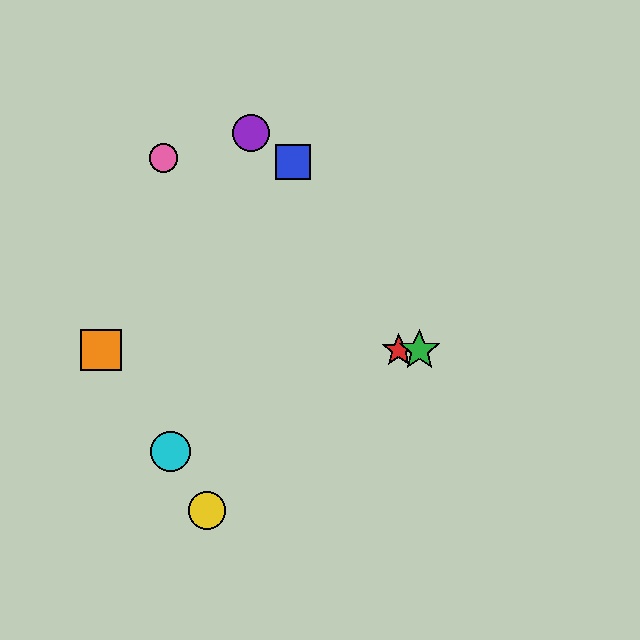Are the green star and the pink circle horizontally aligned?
No, the green star is at y≈350 and the pink circle is at y≈158.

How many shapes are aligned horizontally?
3 shapes (the red star, the green star, the orange square) are aligned horizontally.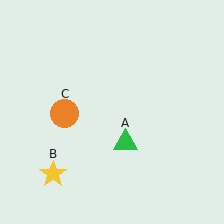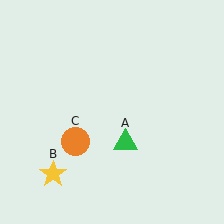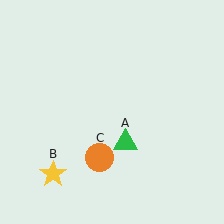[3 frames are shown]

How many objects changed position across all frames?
1 object changed position: orange circle (object C).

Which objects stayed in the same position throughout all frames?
Green triangle (object A) and yellow star (object B) remained stationary.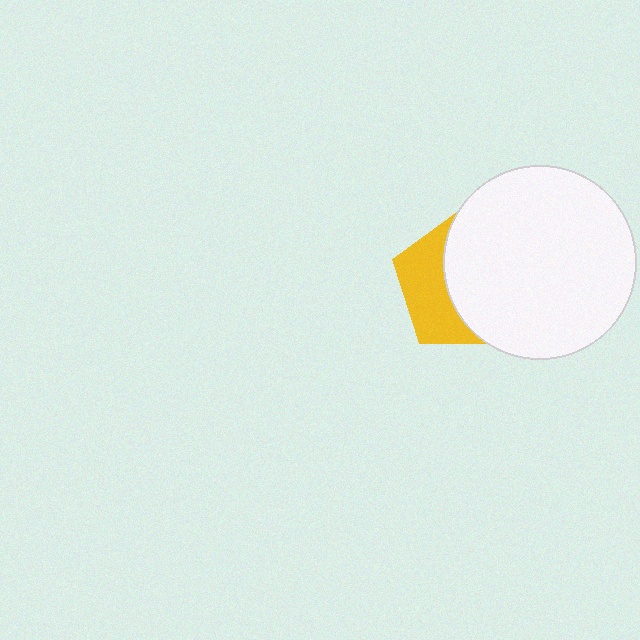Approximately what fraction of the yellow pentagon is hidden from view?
Roughly 60% of the yellow pentagon is hidden behind the white circle.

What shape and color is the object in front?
The object in front is a white circle.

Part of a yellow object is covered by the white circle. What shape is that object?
It is a pentagon.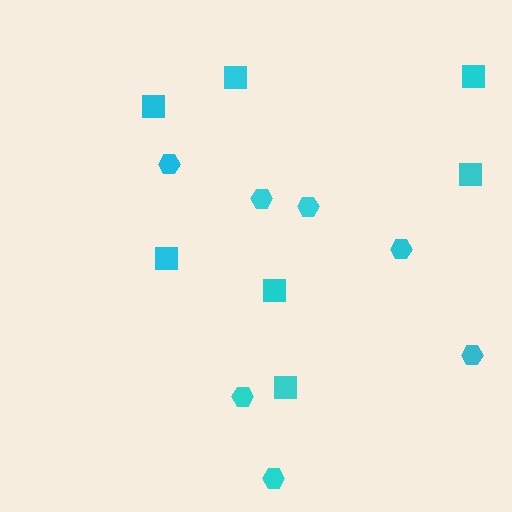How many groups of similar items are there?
There are 2 groups: one group of squares (7) and one group of hexagons (7).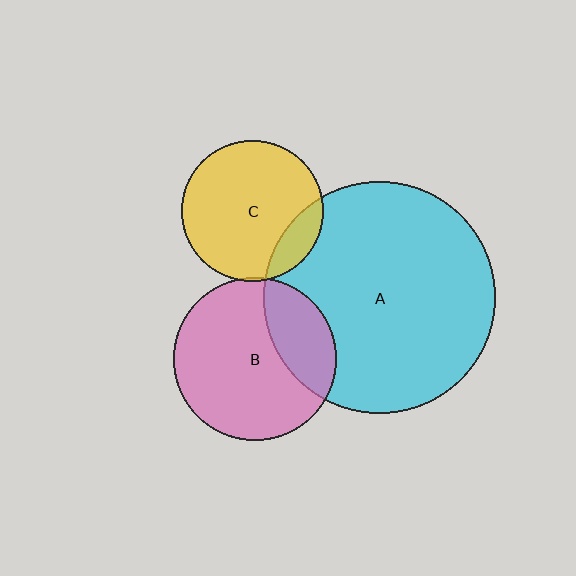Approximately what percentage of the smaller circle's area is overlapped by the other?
Approximately 15%.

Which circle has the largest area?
Circle A (cyan).